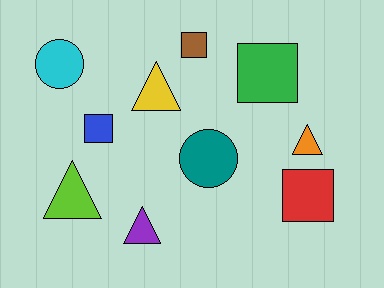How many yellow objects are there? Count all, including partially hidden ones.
There is 1 yellow object.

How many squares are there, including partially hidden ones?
There are 4 squares.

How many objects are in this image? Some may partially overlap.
There are 10 objects.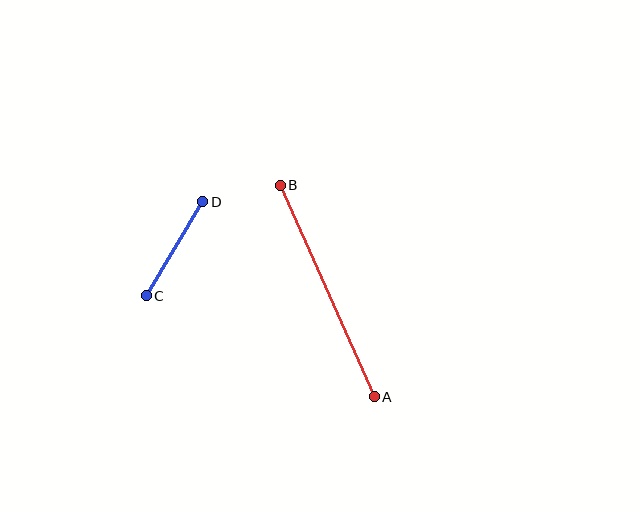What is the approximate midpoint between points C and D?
The midpoint is at approximately (175, 249) pixels.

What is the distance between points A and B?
The distance is approximately 231 pixels.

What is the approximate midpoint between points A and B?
The midpoint is at approximately (327, 291) pixels.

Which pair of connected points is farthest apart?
Points A and B are farthest apart.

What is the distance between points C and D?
The distance is approximately 110 pixels.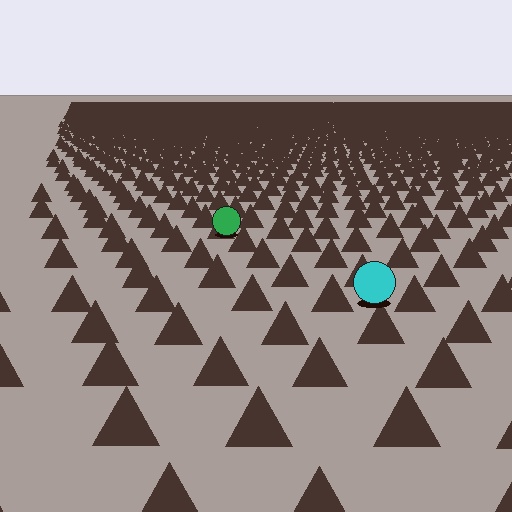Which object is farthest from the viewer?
The green circle is farthest from the viewer. It appears smaller and the ground texture around it is denser.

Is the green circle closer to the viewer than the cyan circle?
No. The cyan circle is closer — you can tell from the texture gradient: the ground texture is coarser near it.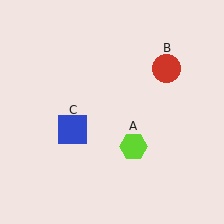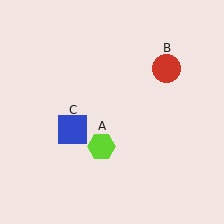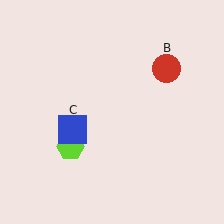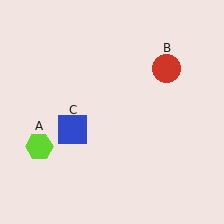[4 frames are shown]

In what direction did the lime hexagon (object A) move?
The lime hexagon (object A) moved left.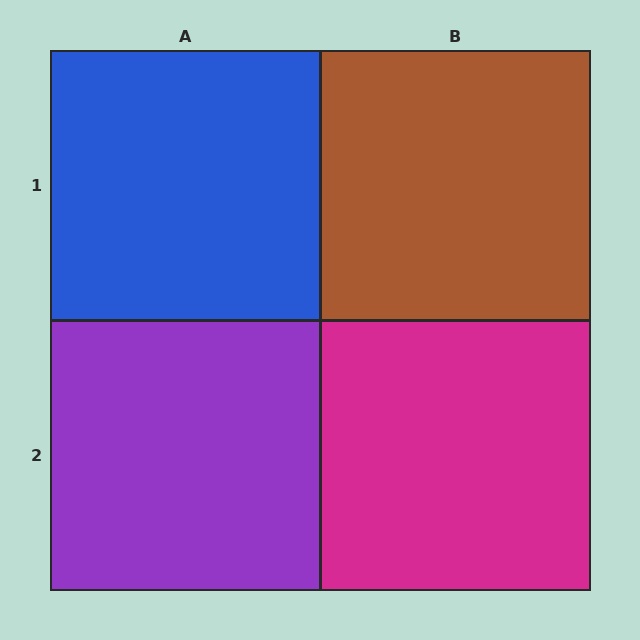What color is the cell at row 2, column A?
Purple.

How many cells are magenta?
1 cell is magenta.